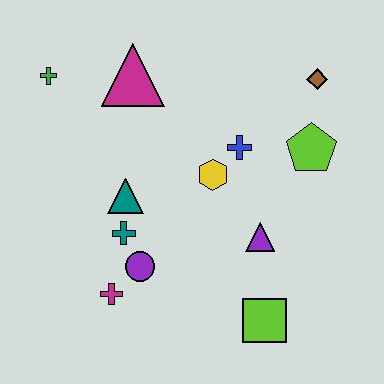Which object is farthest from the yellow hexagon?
The green cross is farthest from the yellow hexagon.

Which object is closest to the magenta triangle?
The green cross is closest to the magenta triangle.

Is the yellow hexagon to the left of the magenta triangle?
No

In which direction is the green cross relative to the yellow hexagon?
The green cross is to the left of the yellow hexagon.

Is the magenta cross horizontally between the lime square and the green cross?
Yes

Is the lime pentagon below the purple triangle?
No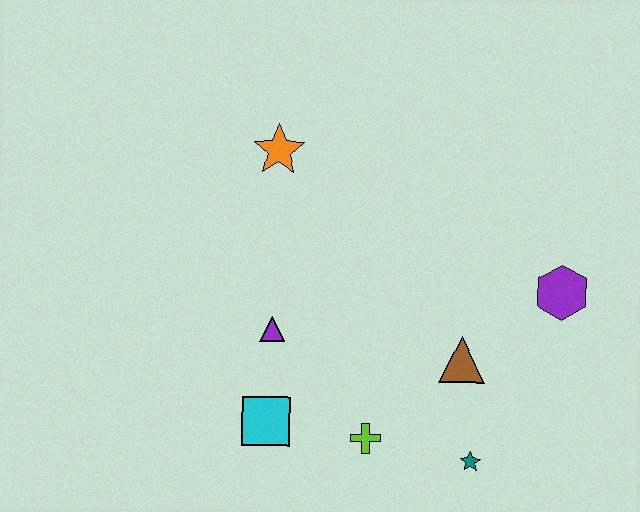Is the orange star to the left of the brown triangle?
Yes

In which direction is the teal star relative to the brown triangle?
The teal star is below the brown triangle.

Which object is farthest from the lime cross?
The orange star is farthest from the lime cross.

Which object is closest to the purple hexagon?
The brown triangle is closest to the purple hexagon.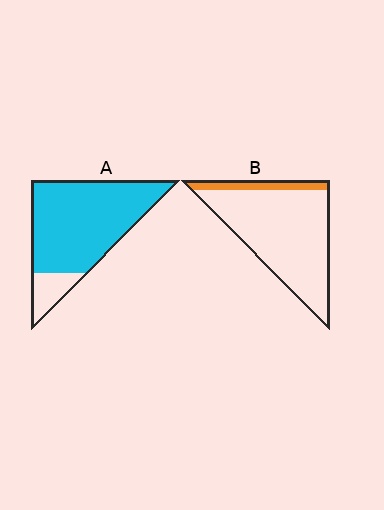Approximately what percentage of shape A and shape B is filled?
A is approximately 85% and B is approximately 15%.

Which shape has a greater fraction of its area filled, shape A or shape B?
Shape A.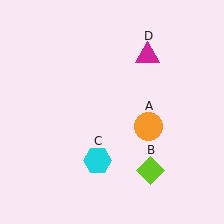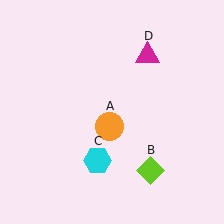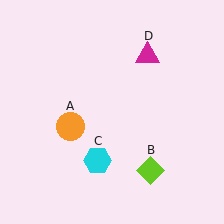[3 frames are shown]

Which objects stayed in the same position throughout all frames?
Lime diamond (object B) and cyan hexagon (object C) and magenta triangle (object D) remained stationary.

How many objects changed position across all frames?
1 object changed position: orange circle (object A).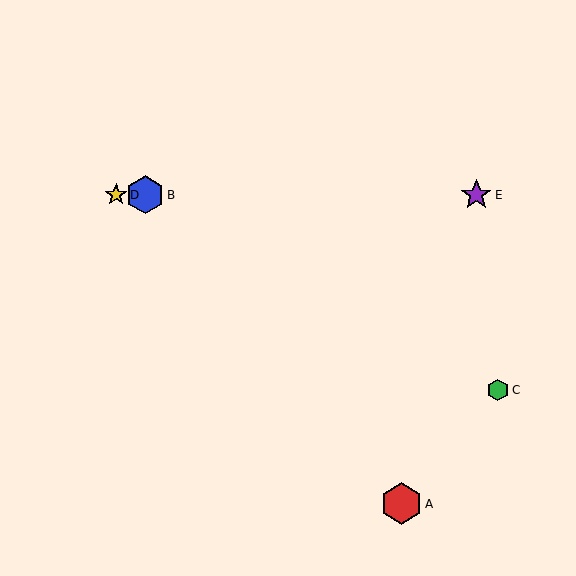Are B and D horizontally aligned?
Yes, both are at y≈195.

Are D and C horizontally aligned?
No, D is at y≈195 and C is at y≈390.